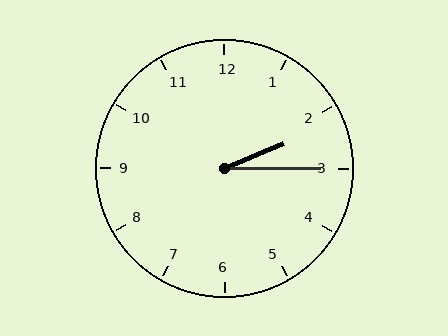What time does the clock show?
2:15.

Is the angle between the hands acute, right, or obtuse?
It is acute.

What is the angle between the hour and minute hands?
Approximately 22 degrees.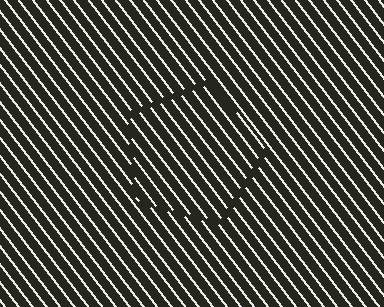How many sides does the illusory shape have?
5 sides — the line-ends trace a pentagon.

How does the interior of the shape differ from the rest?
The interior of the shape contains the same grating, shifted by half a period — the contour is defined by the phase discontinuity where line-ends from the inner and outer gratings abut.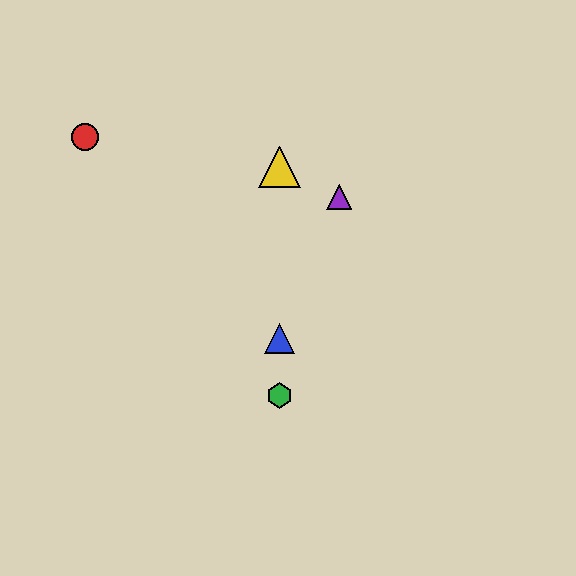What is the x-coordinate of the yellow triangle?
The yellow triangle is at x≈279.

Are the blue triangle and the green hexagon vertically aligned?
Yes, both are at x≈279.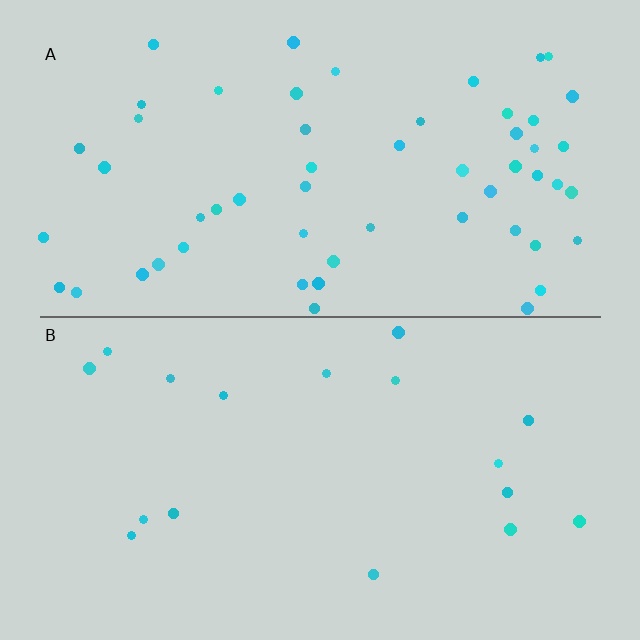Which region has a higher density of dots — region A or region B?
A (the top).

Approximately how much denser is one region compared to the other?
Approximately 3.2× — region A over region B.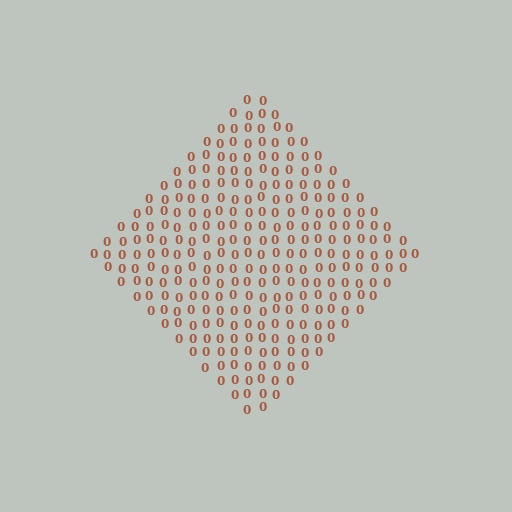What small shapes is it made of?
It is made of small digit 0's.